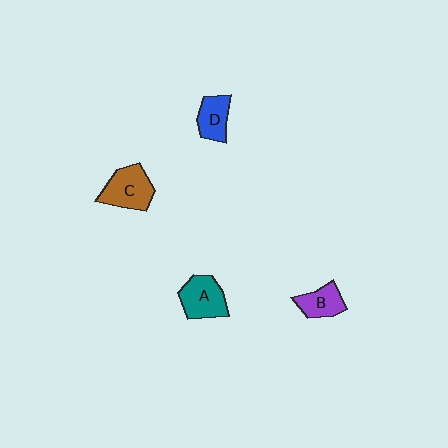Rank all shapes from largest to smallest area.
From largest to smallest: C (brown), A (teal), D (blue), B (purple).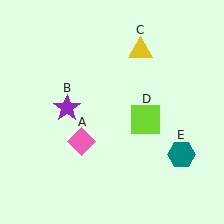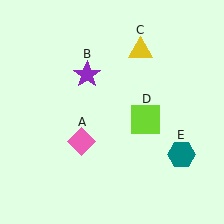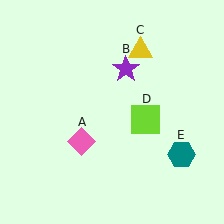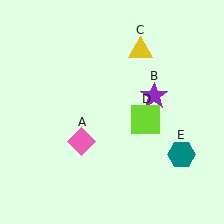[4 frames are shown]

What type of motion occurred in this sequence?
The purple star (object B) rotated clockwise around the center of the scene.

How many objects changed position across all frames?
1 object changed position: purple star (object B).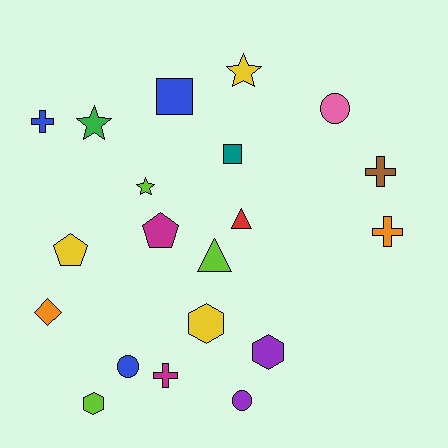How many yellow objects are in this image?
There are 3 yellow objects.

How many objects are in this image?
There are 20 objects.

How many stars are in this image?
There are 3 stars.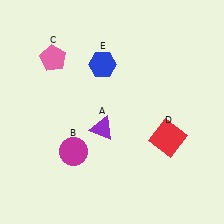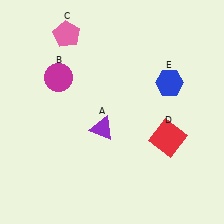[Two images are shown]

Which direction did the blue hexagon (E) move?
The blue hexagon (E) moved right.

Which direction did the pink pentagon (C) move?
The pink pentagon (C) moved up.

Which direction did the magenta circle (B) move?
The magenta circle (B) moved up.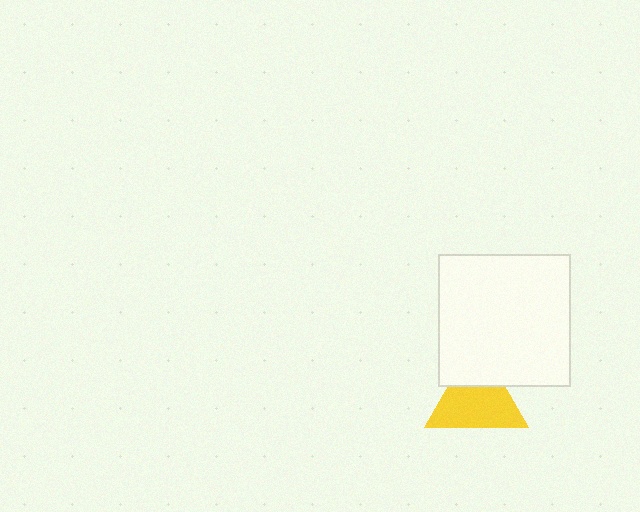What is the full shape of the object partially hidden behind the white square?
The partially hidden object is a yellow triangle.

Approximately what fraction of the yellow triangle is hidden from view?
Roughly 31% of the yellow triangle is hidden behind the white square.